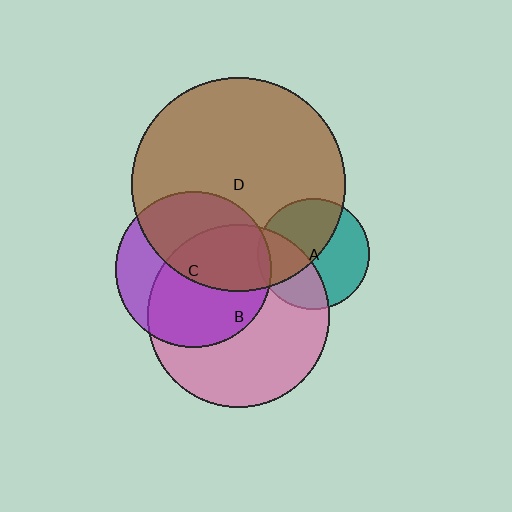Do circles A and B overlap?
Yes.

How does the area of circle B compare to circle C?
Approximately 1.4 times.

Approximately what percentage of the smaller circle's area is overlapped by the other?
Approximately 35%.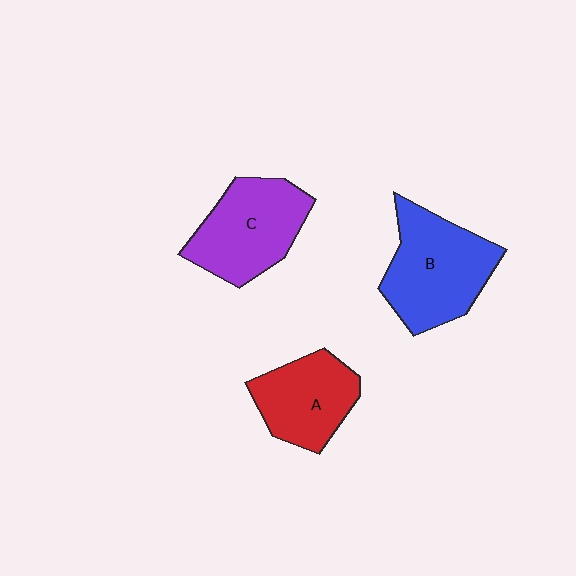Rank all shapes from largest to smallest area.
From largest to smallest: B (blue), C (purple), A (red).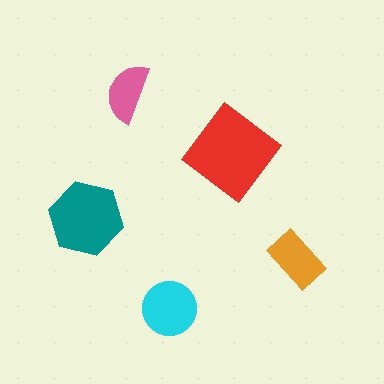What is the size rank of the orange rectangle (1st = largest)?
4th.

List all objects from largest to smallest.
The red diamond, the teal hexagon, the cyan circle, the orange rectangle, the pink semicircle.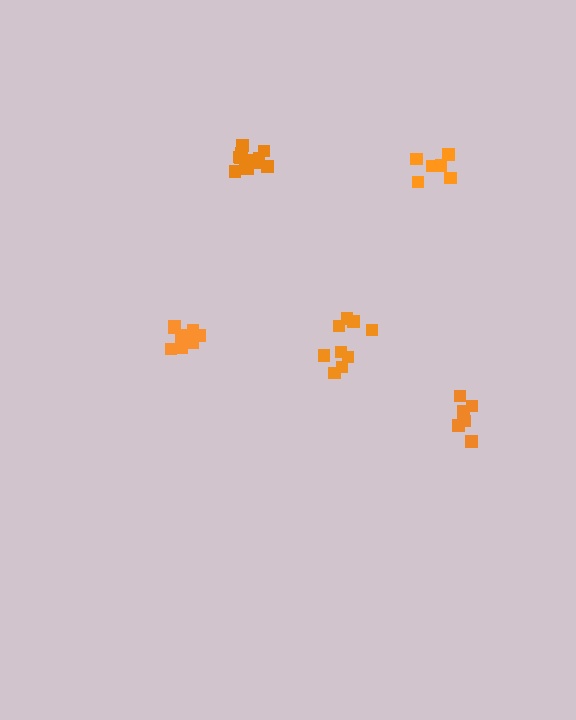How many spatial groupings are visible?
There are 5 spatial groupings.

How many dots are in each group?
Group 1: 12 dots, Group 2: 9 dots, Group 3: 6 dots, Group 4: 9 dots, Group 5: 7 dots (43 total).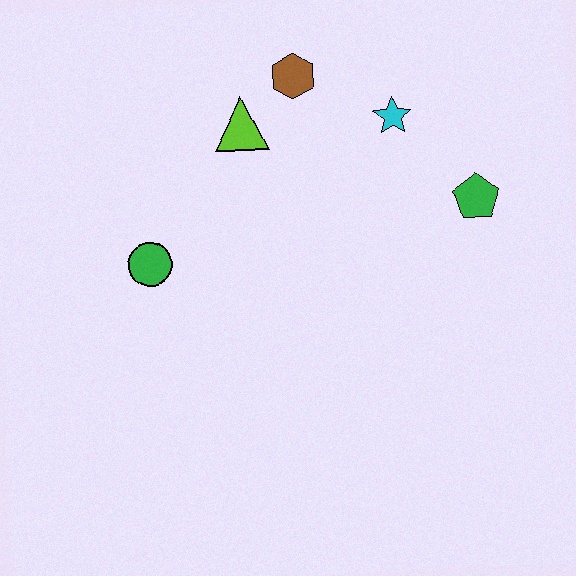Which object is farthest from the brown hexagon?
The green circle is farthest from the brown hexagon.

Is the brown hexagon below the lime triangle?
No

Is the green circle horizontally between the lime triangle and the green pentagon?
No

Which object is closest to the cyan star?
The brown hexagon is closest to the cyan star.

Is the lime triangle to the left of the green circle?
No